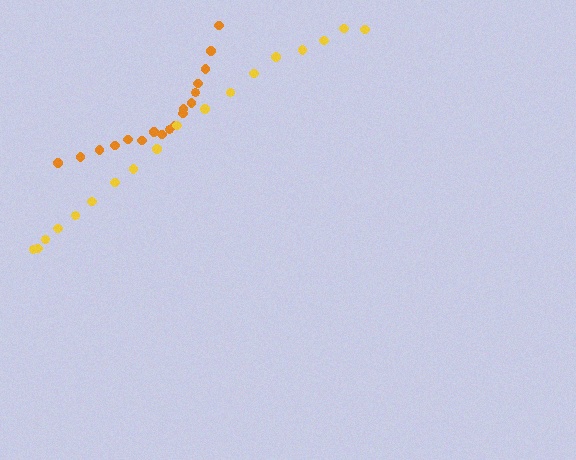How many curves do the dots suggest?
There are 2 distinct paths.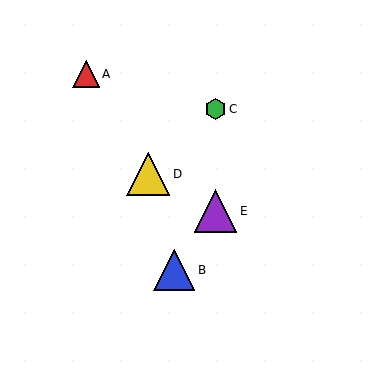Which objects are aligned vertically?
Objects C, E are aligned vertically.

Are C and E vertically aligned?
Yes, both are at x≈216.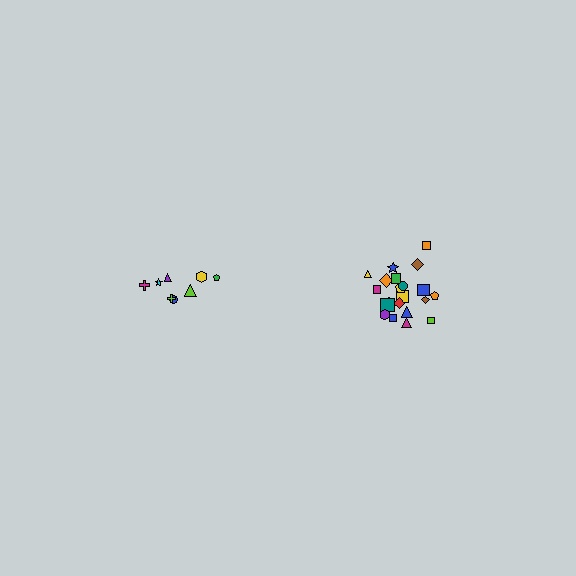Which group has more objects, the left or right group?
The right group.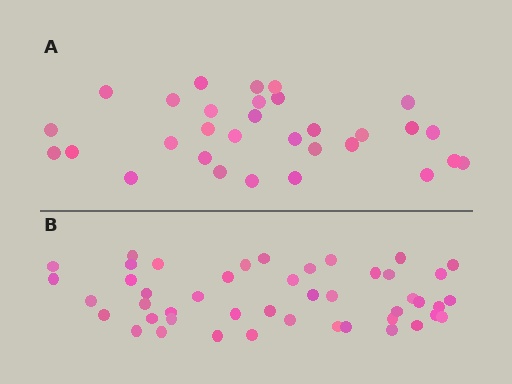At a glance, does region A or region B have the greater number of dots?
Region B (the bottom region) has more dots.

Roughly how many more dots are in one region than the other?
Region B has approximately 15 more dots than region A.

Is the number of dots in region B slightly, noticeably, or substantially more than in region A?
Region B has substantially more. The ratio is roughly 1.5 to 1.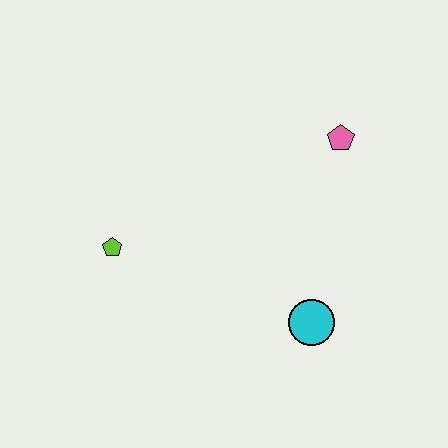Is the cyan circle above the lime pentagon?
No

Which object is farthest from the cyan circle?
The lime pentagon is farthest from the cyan circle.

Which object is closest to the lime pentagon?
The cyan circle is closest to the lime pentagon.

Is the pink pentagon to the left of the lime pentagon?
No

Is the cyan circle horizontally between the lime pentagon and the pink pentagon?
Yes